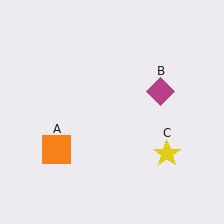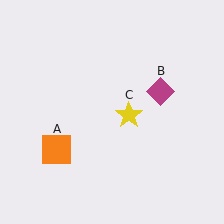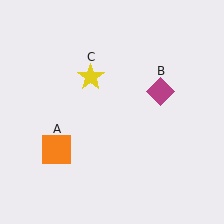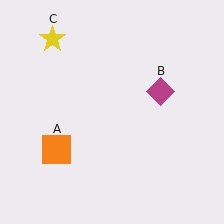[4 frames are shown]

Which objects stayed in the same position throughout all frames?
Orange square (object A) and magenta diamond (object B) remained stationary.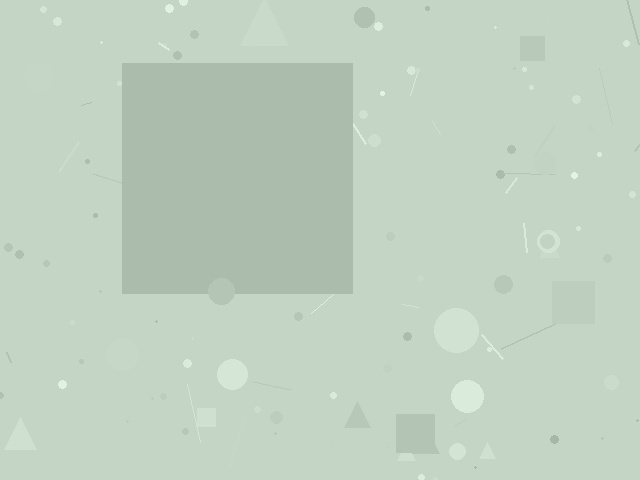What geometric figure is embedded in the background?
A square is embedded in the background.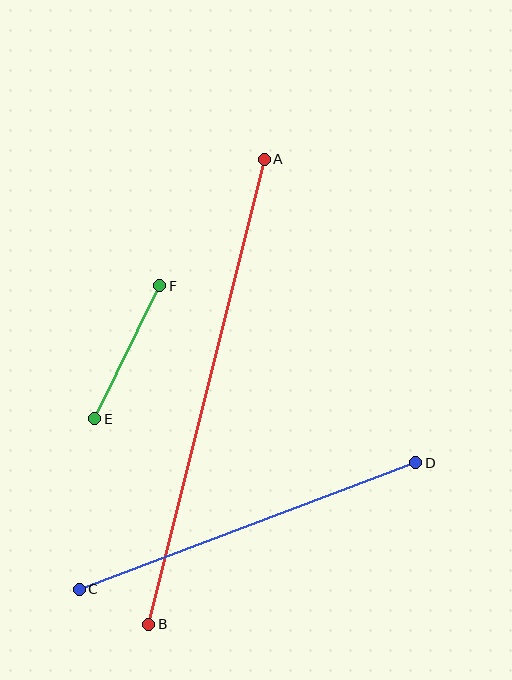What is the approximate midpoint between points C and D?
The midpoint is at approximately (247, 526) pixels.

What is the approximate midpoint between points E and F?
The midpoint is at approximately (127, 352) pixels.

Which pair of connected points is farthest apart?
Points A and B are farthest apart.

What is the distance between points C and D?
The distance is approximately 359 pixels.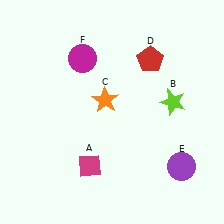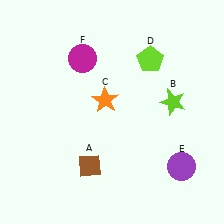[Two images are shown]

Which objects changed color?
A changed from magenta to brown. D changed from red to lime.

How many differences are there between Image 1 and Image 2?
There are 2 differences between the two images.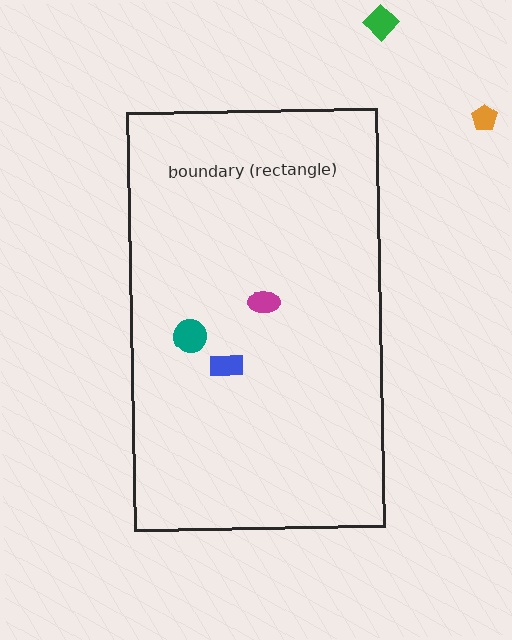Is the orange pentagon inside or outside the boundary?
Outside.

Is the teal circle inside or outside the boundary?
Inside.